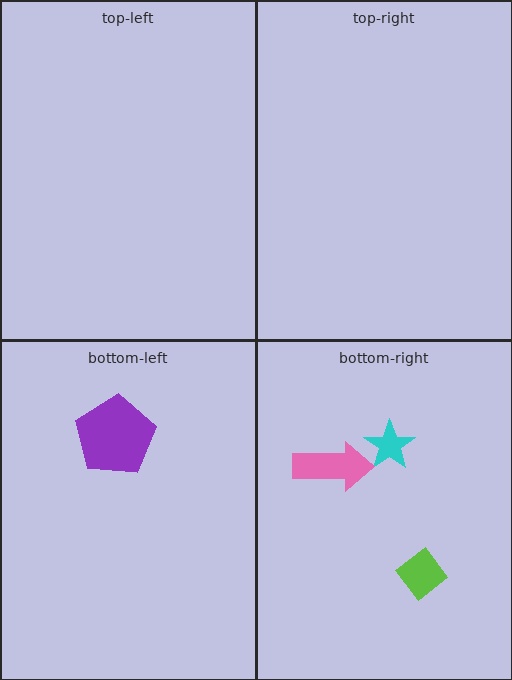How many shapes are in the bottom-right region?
3.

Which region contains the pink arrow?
The bottom-right region.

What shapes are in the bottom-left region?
The purple pentagon.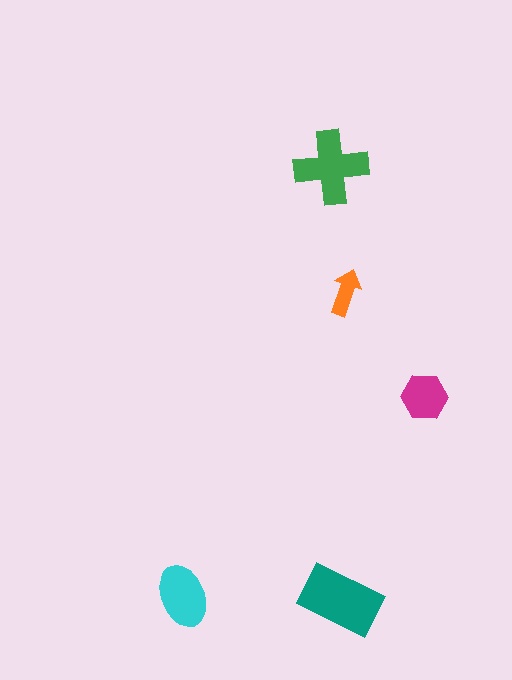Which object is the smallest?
The orange arrow.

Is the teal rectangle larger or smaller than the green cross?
Larger.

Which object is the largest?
The teal rectangle.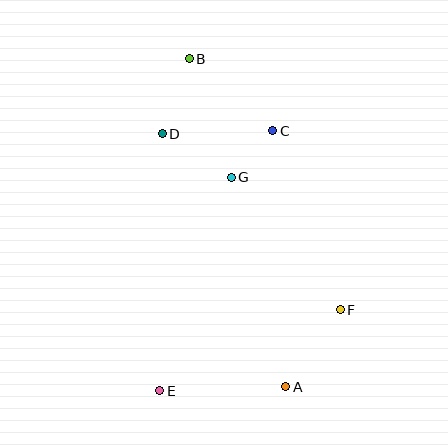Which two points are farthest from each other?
Points A and B are farthest from each other.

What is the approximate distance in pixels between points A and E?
The distance between A and E is approximately 126 pixels.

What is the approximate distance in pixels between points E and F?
The distance between E and F is approximately 198 pixels.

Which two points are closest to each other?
Points C and G are closest to each other.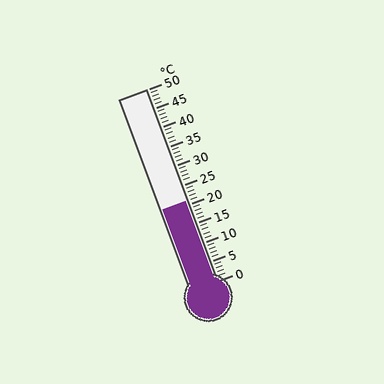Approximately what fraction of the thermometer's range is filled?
The thermometer is filled to approximately 40% of its range.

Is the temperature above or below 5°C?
The temperature is above 5°C.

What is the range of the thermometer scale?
The thermometer scale ranges from 0°C to 50°C.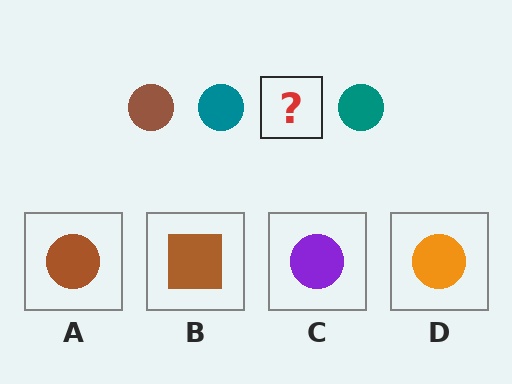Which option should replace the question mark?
Option A.